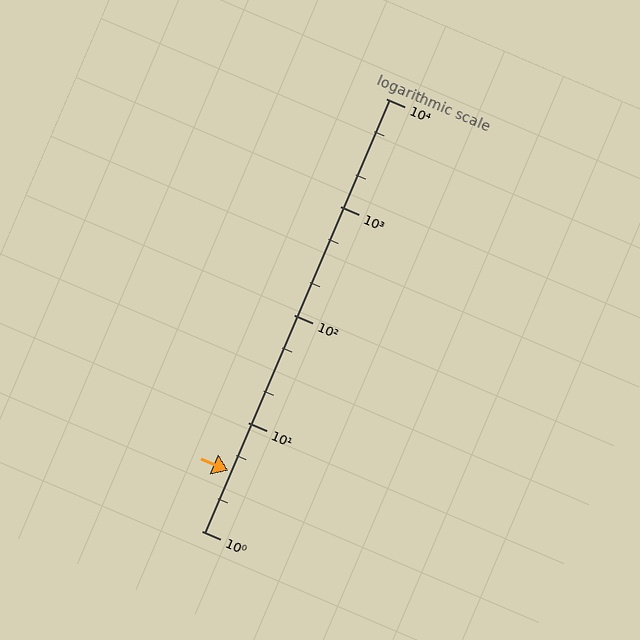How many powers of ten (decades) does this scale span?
The scale spans 4 decades, from 1 to 10000.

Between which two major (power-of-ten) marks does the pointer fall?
The pointer is between 1 and 10.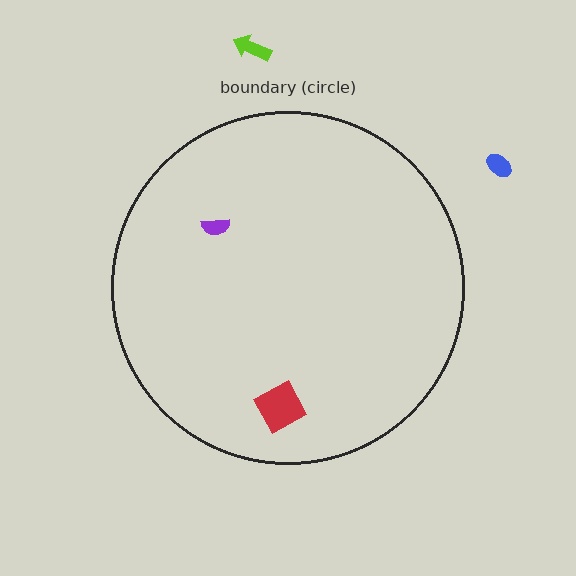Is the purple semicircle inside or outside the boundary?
Inside.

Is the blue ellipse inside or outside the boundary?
Outside.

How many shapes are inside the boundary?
2 inside, 2 outside.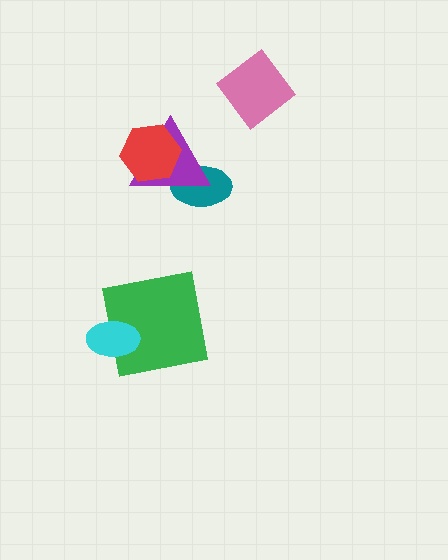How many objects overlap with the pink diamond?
0 objects overlap with the pink diamond.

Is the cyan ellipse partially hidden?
No, no other shape covers it.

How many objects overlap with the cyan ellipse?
1 object overlaps with the cyan ellipse.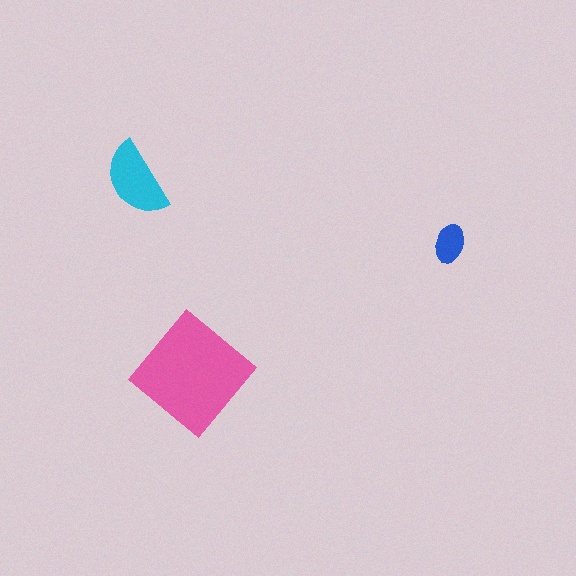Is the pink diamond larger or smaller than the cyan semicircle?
Larger.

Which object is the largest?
The pink diamond.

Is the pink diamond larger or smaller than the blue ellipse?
Larger.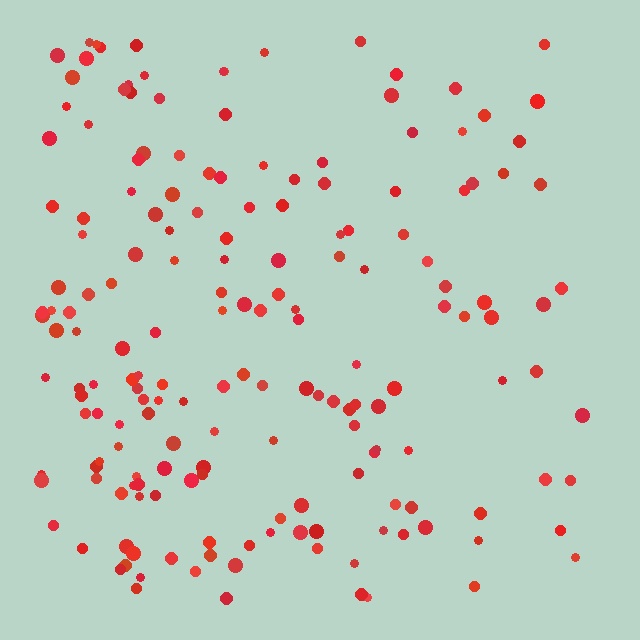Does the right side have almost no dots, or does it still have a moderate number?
Still a moderate number, just noticeably fewer than the left.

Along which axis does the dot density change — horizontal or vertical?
Horizontal.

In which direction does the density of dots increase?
From right to left, with the left side densest.